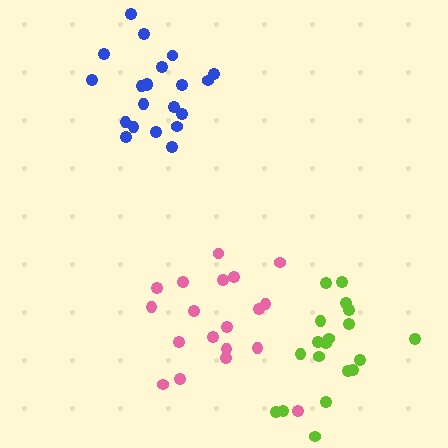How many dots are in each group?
Group 1: 19 dots, Group 2: 21 dots, Group 3: 19 dots (59 total).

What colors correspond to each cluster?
The clusters are colored: lime, blue, pink.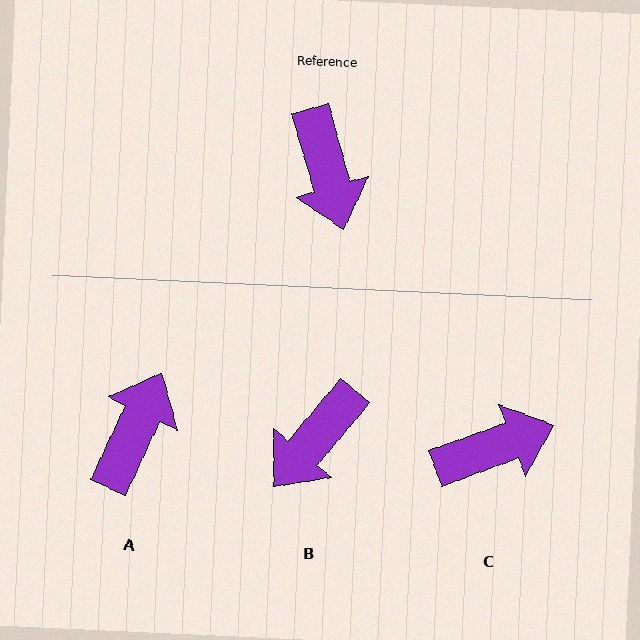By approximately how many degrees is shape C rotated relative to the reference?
Approximately 94 degrees counter-clockwise.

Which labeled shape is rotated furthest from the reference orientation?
A, about 139 degrees away.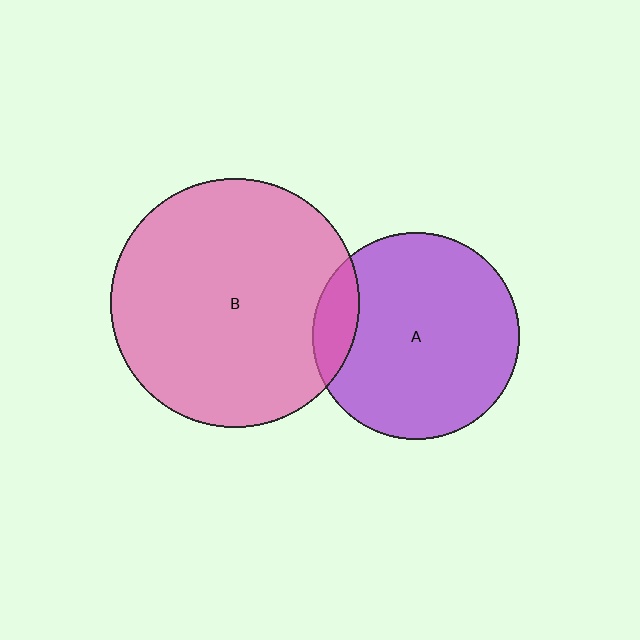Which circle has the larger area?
Circle B (pink).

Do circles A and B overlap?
Yes.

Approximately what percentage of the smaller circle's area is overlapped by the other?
Approximately 10%.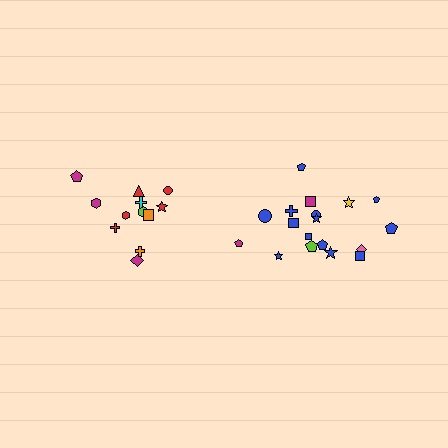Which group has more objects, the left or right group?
The right group.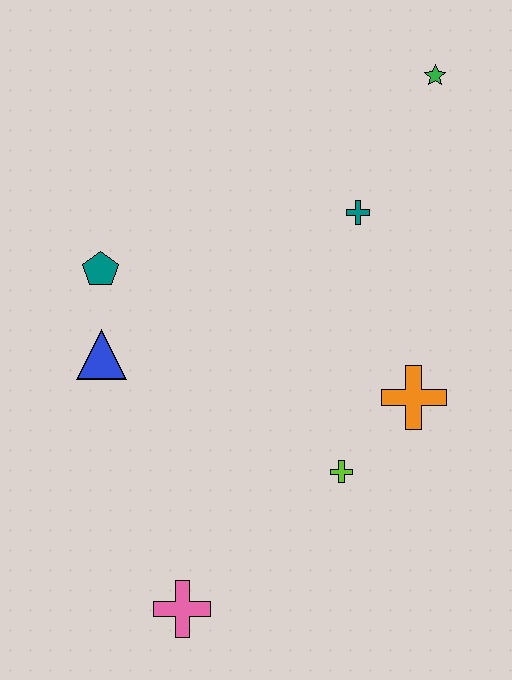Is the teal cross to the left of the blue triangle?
No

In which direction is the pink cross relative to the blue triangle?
The pink cross is below the blue triangle.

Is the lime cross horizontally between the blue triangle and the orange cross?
Yes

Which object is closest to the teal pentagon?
The blue triangle is closest to the teal pentagon.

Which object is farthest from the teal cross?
The pink cross is farthest from the teal cross.